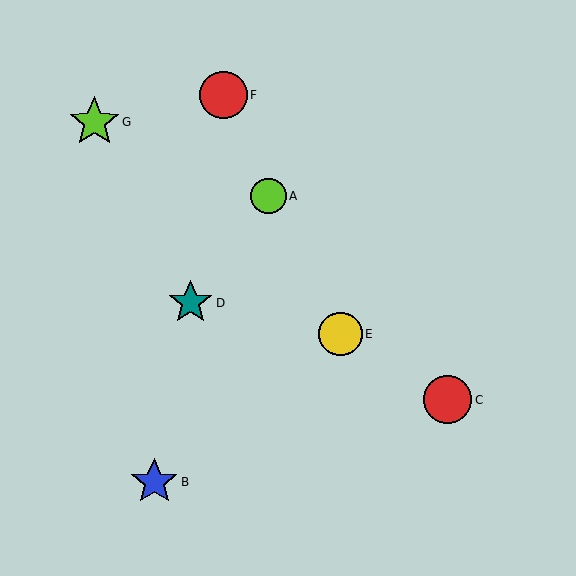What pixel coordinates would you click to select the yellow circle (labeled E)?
Click at (340, 334) to select the yellow circle E.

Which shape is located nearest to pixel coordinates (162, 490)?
The blue star (labeled B) at (154, 482) is nearest to that location.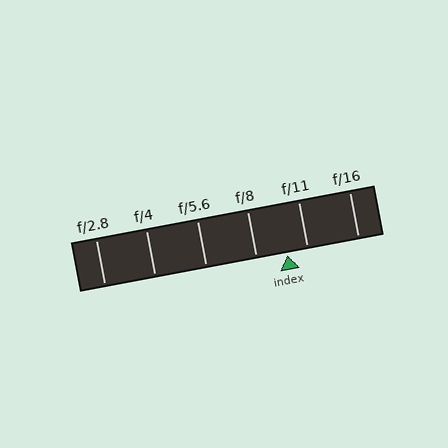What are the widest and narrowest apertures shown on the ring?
The widest aperture shown is f/2.8 and the narrowest is f/16.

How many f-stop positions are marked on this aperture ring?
There are 6 f-stop positions marked.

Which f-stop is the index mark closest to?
The index mark is closest to f/11.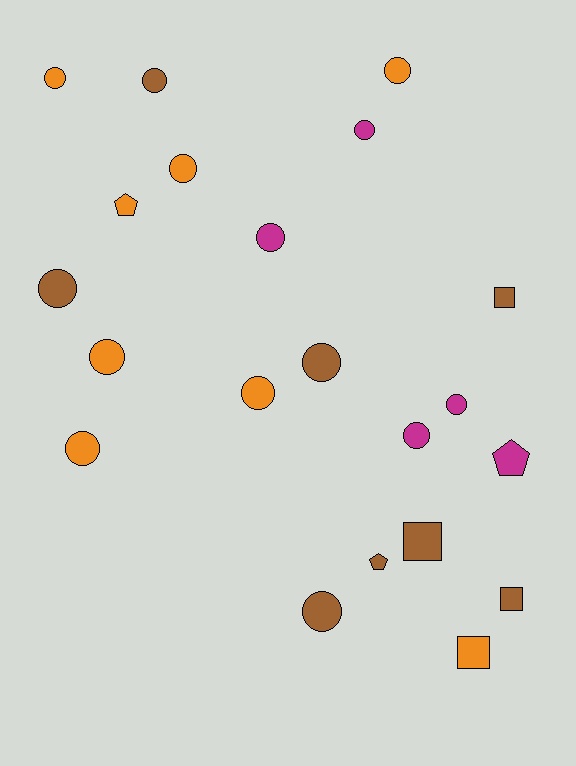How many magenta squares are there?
There are no magenta squares.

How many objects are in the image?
There are 21 objects.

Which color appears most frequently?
Brown, with 8 objects.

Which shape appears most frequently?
Circle, with 14 objects.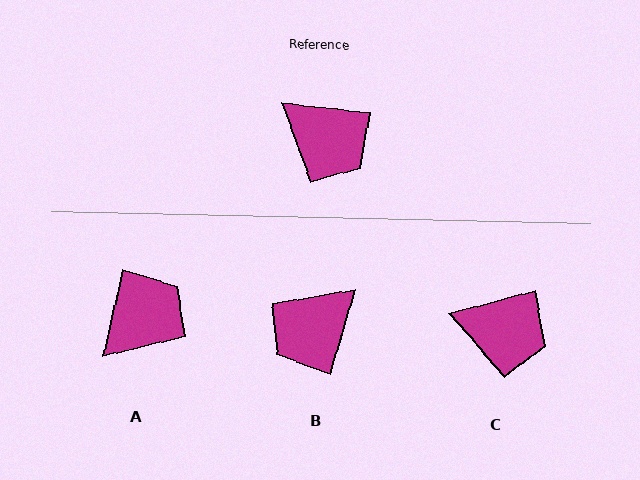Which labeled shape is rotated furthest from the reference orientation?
B, about 100 degrees away.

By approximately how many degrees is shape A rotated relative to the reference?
Approximately 83 degrees counter-clockwise.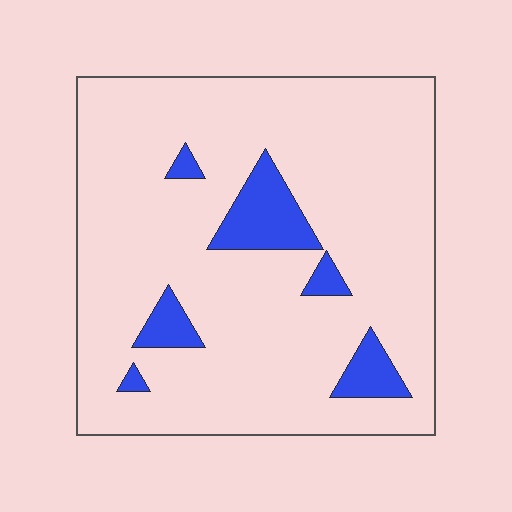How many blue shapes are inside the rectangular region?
6.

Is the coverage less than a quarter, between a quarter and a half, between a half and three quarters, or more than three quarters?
Less than a quarter.